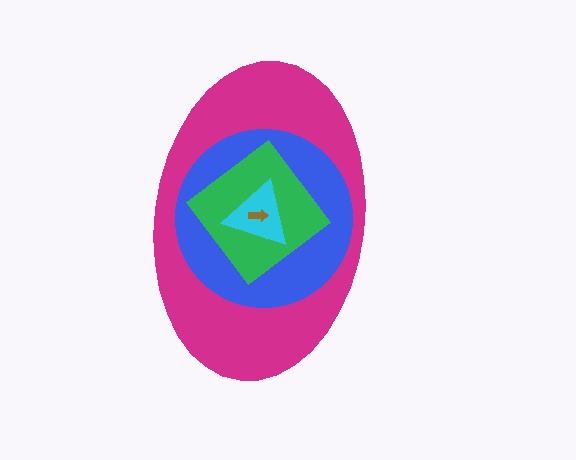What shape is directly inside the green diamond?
The cyan triangle.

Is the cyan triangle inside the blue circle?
Yes.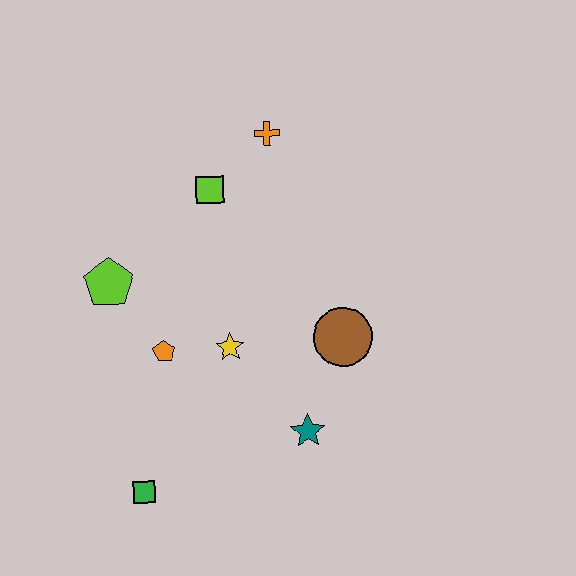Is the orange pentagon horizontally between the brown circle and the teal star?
No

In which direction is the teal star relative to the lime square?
The teal star is below the lime square.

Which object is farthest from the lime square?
The green square is farthest from the lime square.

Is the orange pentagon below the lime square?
Yes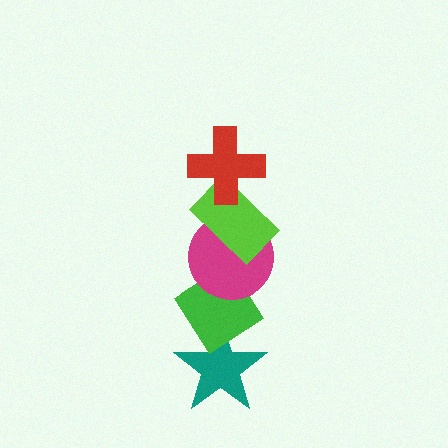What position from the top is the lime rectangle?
The lime rectangle is 2nd from the top.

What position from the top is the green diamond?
The green diamond is 4th from the top.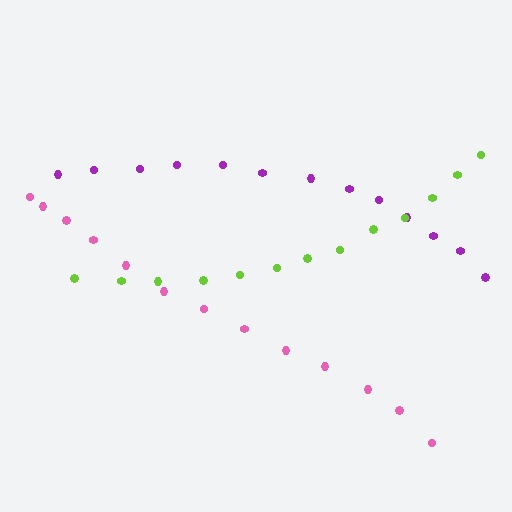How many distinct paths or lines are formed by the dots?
There are 3 distinct paths.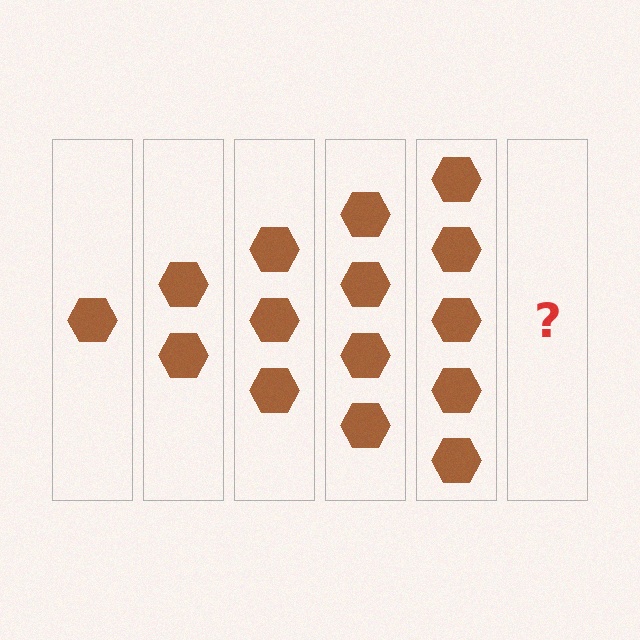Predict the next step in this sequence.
The next step is 6 hexagons.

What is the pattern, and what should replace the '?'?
The pattern is that each step adds one more hexagon. The '?' should be 6 hexagons.